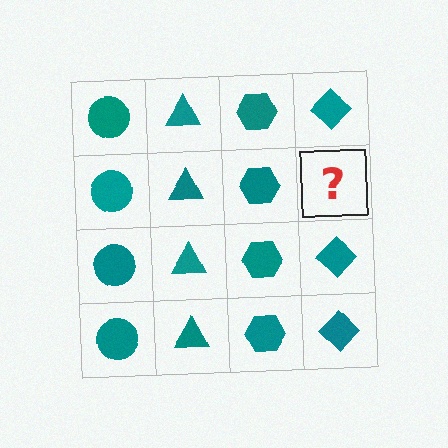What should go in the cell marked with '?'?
The missing cell should contain a teal diamond.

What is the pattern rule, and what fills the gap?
The rule is that each column has a consistent shape. The gap should be filled with a teal diamond.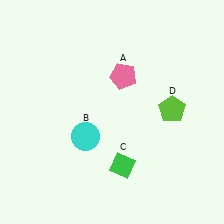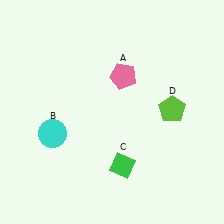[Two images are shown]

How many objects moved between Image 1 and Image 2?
1 object moved between the two images.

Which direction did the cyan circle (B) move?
The cyan circle (B) moved left.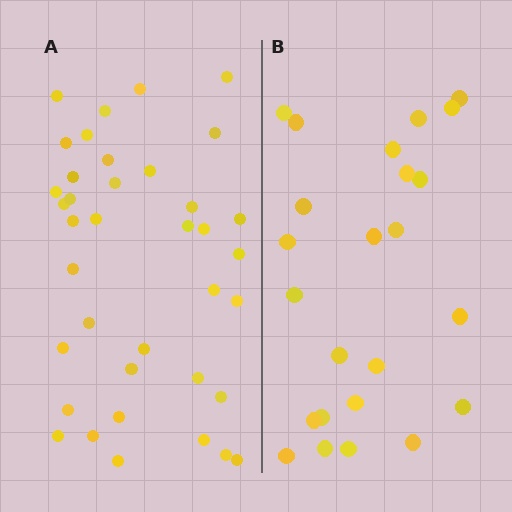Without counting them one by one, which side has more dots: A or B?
Region A (the left region) has more dots.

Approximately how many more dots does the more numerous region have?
Region A has approximately 15 more dots than region B.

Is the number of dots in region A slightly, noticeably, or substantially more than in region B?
Region A has substantially more. The ratio is roughly 1.6 to 1.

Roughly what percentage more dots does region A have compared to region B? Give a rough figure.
About 60% more.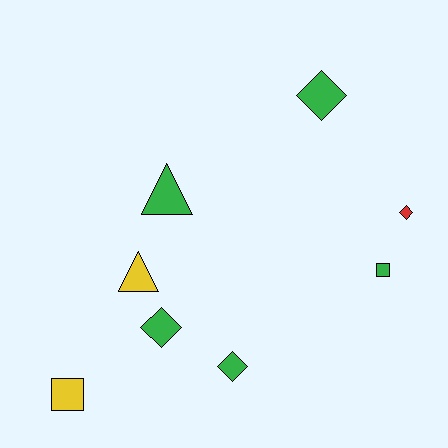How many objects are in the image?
There are 8 objects.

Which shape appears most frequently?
Diamond, with 4 objects.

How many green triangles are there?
There is 1 green triangle.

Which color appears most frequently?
Green, with 5 objects.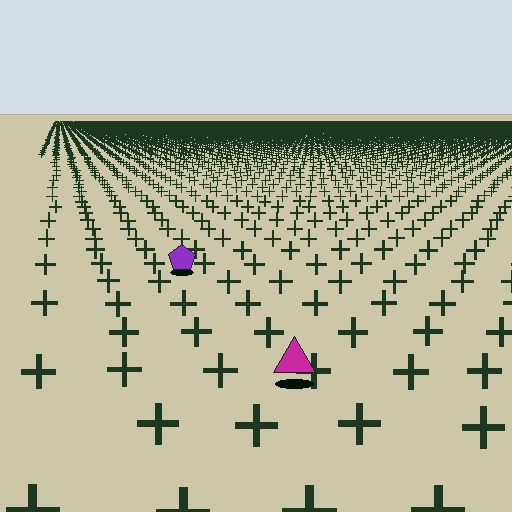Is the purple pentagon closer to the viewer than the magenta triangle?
No. The magenta triangle is closer — you can tell from the texture gradient: the ground texture is coarser near it.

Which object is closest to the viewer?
The magenta triangle is closest. The texture marks near it are larger and more spread out.